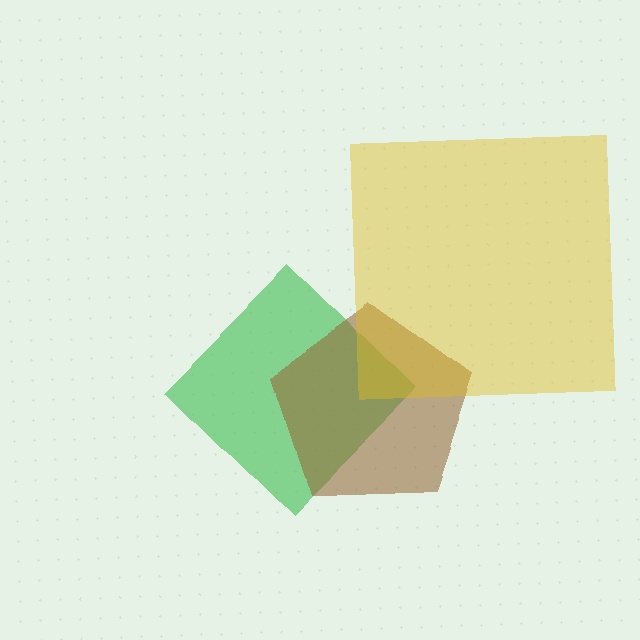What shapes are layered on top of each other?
The layered shapes are: a green diamond, a brown pentagon, a yellow square.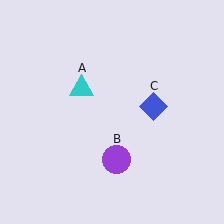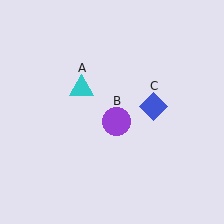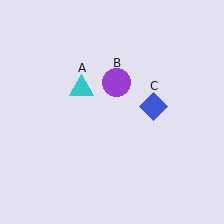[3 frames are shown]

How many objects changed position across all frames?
1 object changed position: purple circle (object B).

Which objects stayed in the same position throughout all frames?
Cyan triangle (object A) and blue diamond (object C) remained stationary.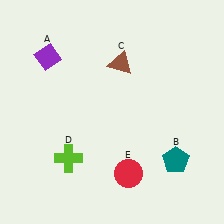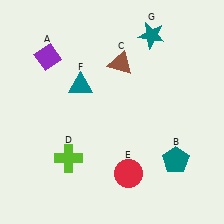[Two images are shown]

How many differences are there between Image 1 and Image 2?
There are 2 differences between the two images.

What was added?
A teal triangle (F), a teal star (G) were added in Image 2.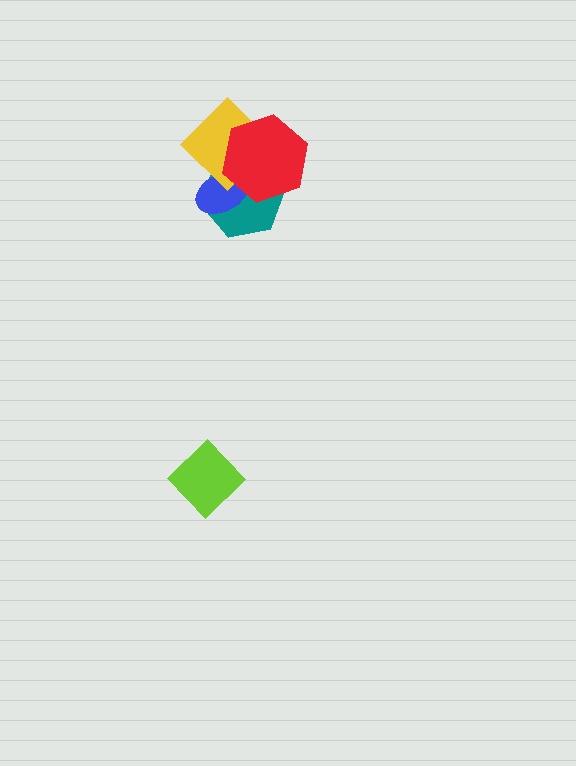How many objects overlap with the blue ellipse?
3 objects overlap with the blue ellipse.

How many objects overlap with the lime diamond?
0 objects overlap with the lime diamond.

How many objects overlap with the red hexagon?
3 objects overlap with the red hexagon.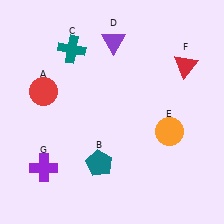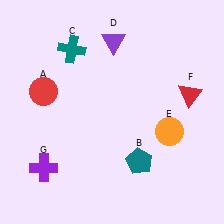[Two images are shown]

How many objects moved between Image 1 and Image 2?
2 objects moved between the two images.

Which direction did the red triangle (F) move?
The red triangle (F) moved down.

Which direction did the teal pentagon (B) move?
The teal pentagon (B) moved right.